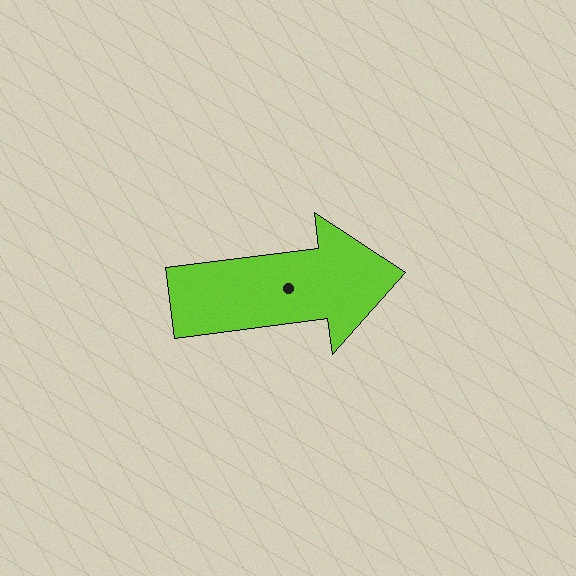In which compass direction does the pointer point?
East.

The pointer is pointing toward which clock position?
Roughly 3 o'clock.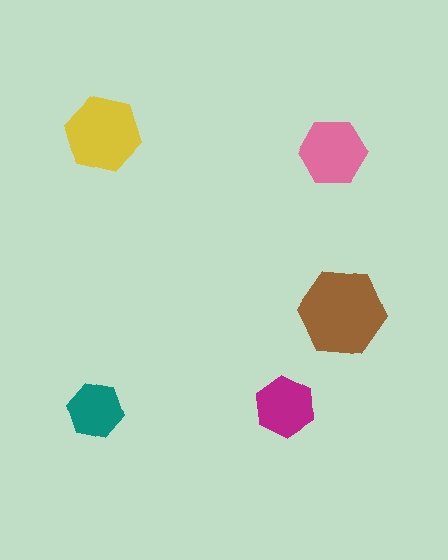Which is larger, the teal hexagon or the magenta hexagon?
The magenta one.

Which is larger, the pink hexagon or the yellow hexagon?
The yellow one.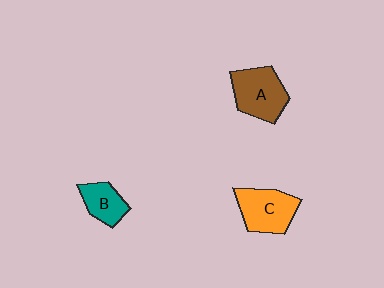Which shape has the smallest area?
Shape B (teal).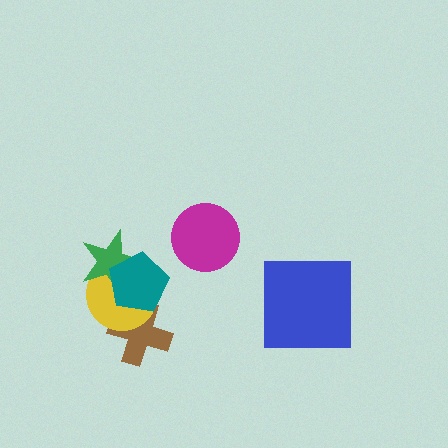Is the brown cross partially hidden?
Yes, it is partially covered by another shape.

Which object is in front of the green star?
The teal pentagon is in front of the green star.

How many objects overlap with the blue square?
0 objects overlap with the blue square.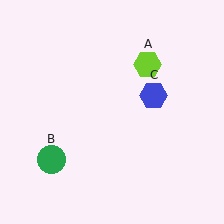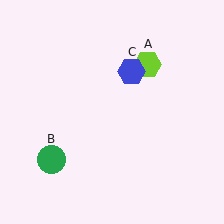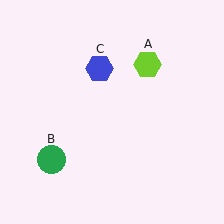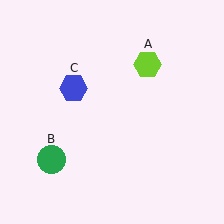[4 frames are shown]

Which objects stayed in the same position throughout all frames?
Lime hexagon (object A) and green circle (object B) remained stationary.